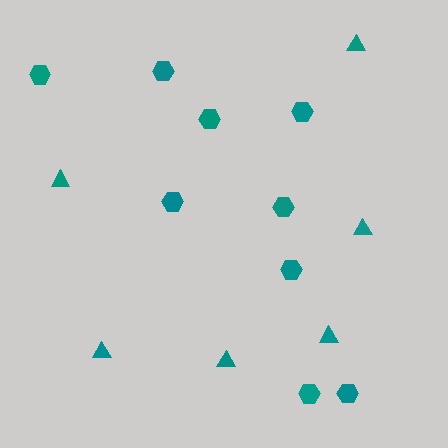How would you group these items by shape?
There are 2 groups: one group of triangles (6) and one group of hexagons (9).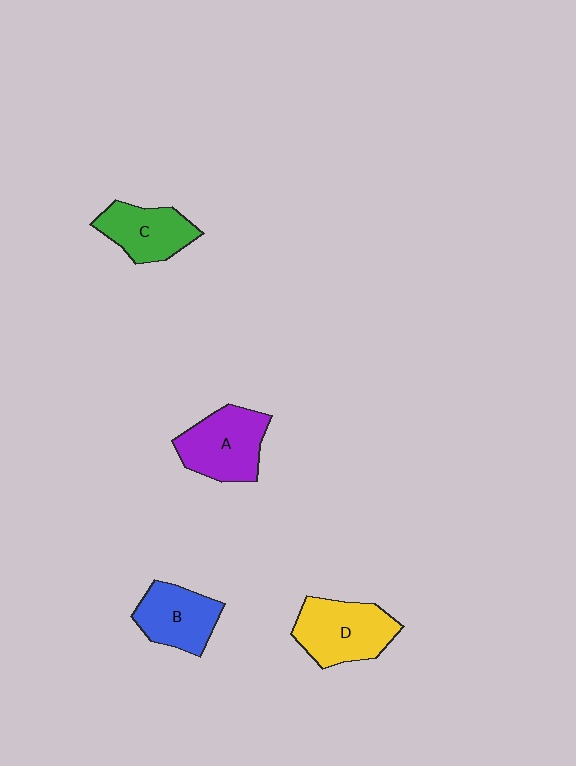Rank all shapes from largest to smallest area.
From largest to smallest: D (yellow), A (purple), B (blue), C (green).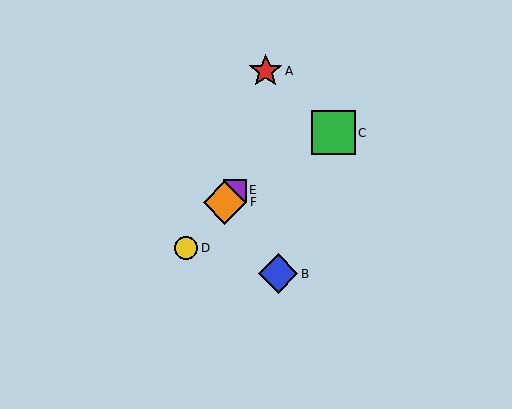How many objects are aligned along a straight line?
3 objects (D, E, F) are aligned along a straight line.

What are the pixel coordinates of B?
Object B is at (278, 274).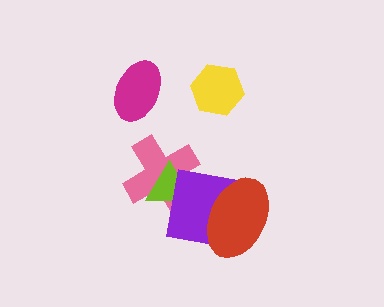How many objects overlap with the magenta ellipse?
0 objects overlap with the magenta ellipse.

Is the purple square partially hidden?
Yes, it is partially covered by another shape.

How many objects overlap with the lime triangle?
2 objects overlap with the lime triangle.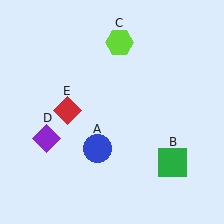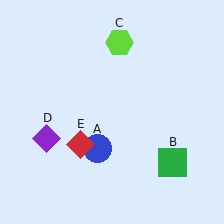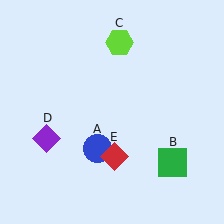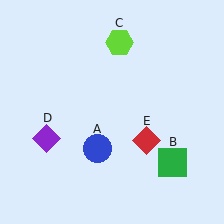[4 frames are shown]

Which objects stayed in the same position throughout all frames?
Blue circle (object A) and green square (object B) and lime hexagon (object C) and purple diamond (object D) remained stationary.